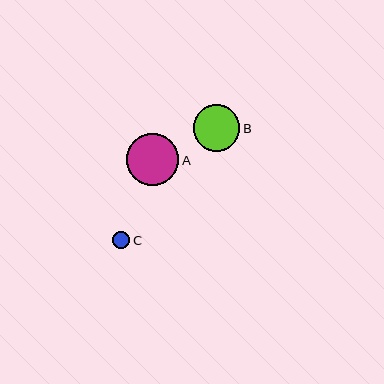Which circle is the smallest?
Circle C is the smallest with a size of approximately 17 pixels.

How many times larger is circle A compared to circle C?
Circle A is approximately 3.0 times the size of circle C.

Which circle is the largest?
Circle A is the largest with a size of approximately 52 pixels.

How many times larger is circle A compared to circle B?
Circle A is approximately 1.1 times the size of circle B.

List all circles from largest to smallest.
From largest to smallest: A, B, C.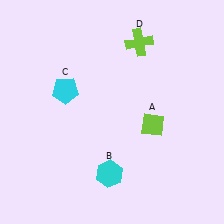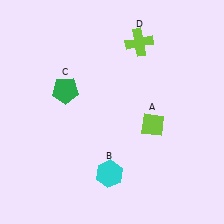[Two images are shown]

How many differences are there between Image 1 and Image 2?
There is 1 difference between the two images.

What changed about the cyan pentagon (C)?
In Image 1, C is cyan. In Image 2, it changed to green.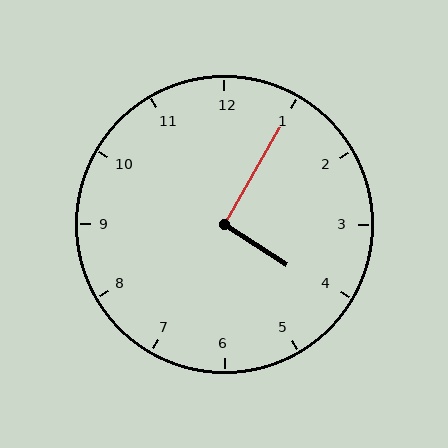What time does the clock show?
4:05.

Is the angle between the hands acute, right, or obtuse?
It is right.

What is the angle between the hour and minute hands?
Approximately 92 degrees.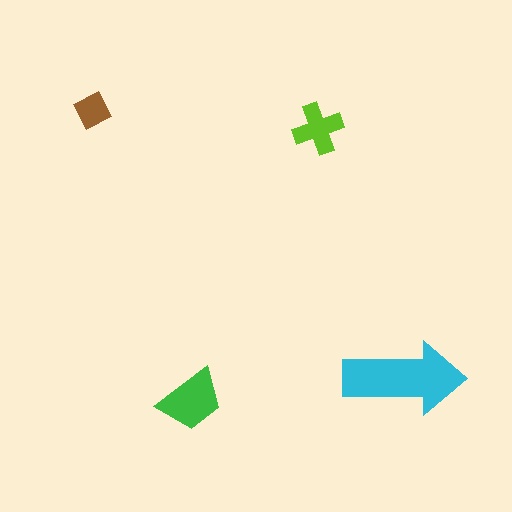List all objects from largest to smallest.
The cyan arrow, the green trapezoid, the lime cross, the brown diamond.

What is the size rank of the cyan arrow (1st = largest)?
1st.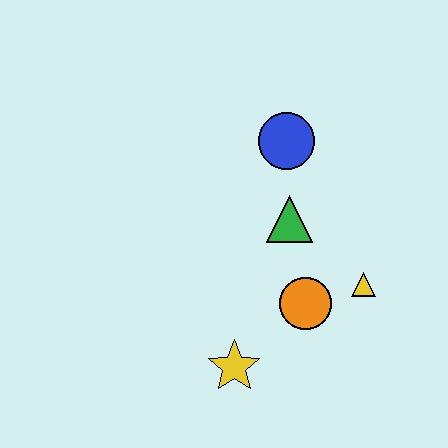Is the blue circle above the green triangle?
Yes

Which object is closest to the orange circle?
The yellow triangle is closest to the orange circle.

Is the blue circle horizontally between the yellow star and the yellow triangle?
Yes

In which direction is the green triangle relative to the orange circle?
The green triangle is above the orange circle.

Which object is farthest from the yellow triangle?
The blue circle is farthest from the yellow triangle.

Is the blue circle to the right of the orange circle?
No